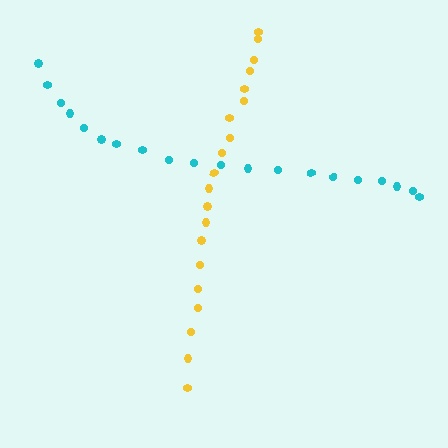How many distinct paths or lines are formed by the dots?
There are 2 distinct paths.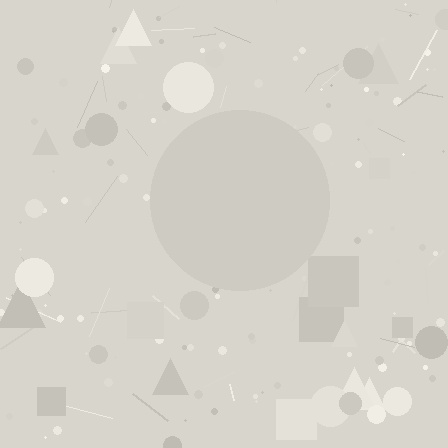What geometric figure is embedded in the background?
A circle is embedded in the background.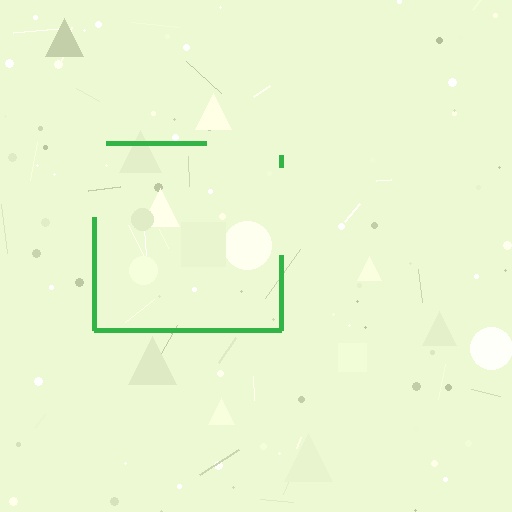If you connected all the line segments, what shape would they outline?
They would outline a square.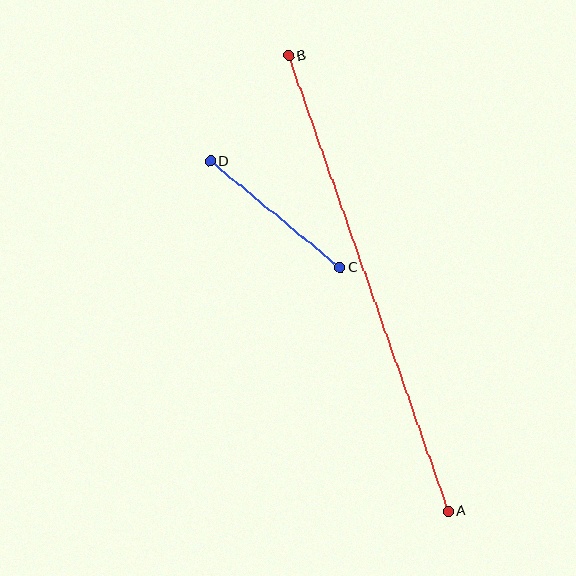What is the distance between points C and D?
The distance is approximately 168 pixels.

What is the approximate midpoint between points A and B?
The midpoint is at approximately (369, 283) pixels.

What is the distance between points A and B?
The distance is approximately 483 pixels.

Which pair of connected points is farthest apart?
Points A and B are farthest apart.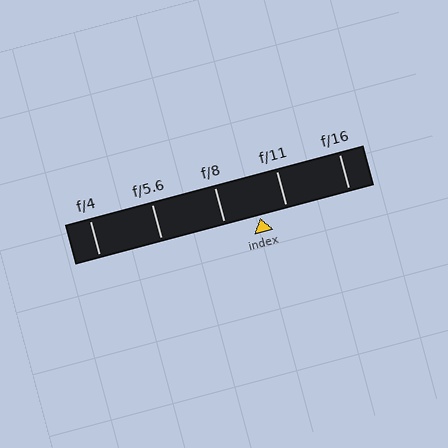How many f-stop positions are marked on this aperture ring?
There are 5 f-stop positions marked.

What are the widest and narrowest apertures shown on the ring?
The widest aperture shown is f/4 and the narrowest is f/16.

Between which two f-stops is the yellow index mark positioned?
The index mark is between f/8 and f/11.